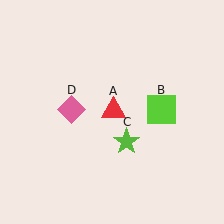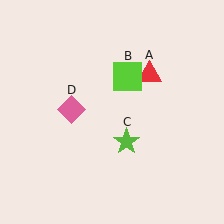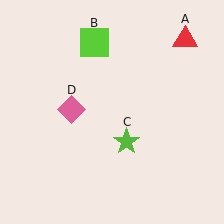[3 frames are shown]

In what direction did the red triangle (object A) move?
The red triangle (object A) moved up and to the right.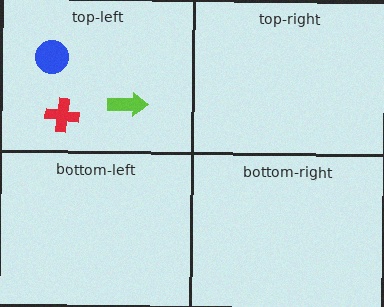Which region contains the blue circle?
The top-left region.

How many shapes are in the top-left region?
3.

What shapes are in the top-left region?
The red cross, the blue circle, the lime arrow.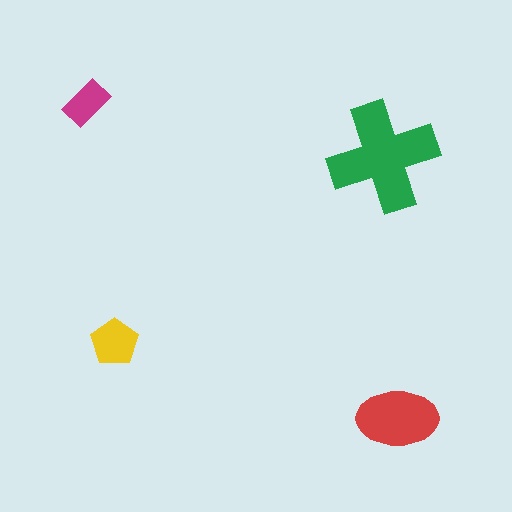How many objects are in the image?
There are 4 objects in the image.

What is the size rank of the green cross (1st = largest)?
1st.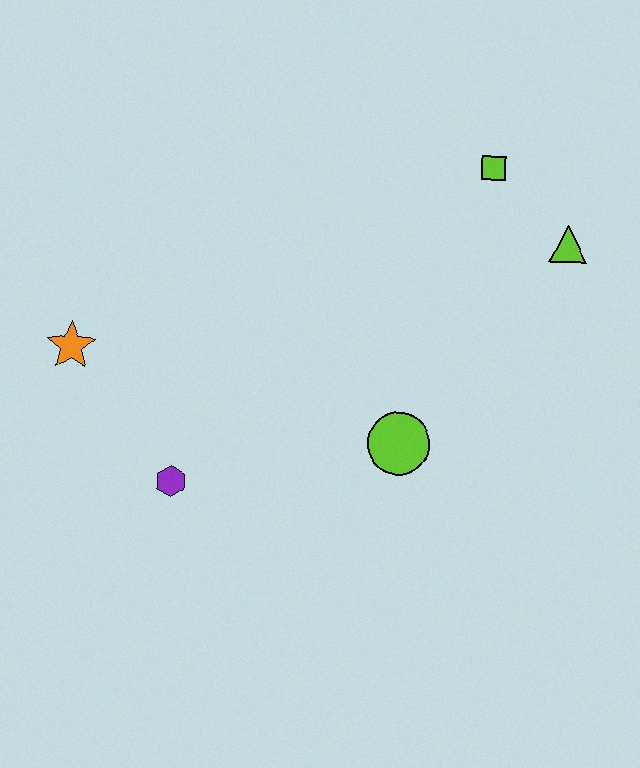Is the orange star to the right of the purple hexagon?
No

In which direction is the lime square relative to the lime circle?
The lime square is above the lime circle.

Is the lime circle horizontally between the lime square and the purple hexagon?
Yes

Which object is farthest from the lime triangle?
The orange star is farthest from the lime triangle.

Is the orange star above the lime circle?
Yes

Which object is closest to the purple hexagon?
The orange star is closest to the purple hexagon.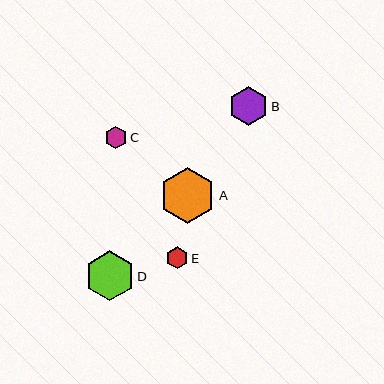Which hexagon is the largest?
Hexagon A is the largest with a size of approximately 56 pixels.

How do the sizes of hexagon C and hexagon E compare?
Hexagon C and hexagon E are approximately the same size.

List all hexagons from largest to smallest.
From largest to smallest: A, D, B, C, E.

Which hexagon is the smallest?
Hexagon E is the smallest with a size of approximately 22 pixels.